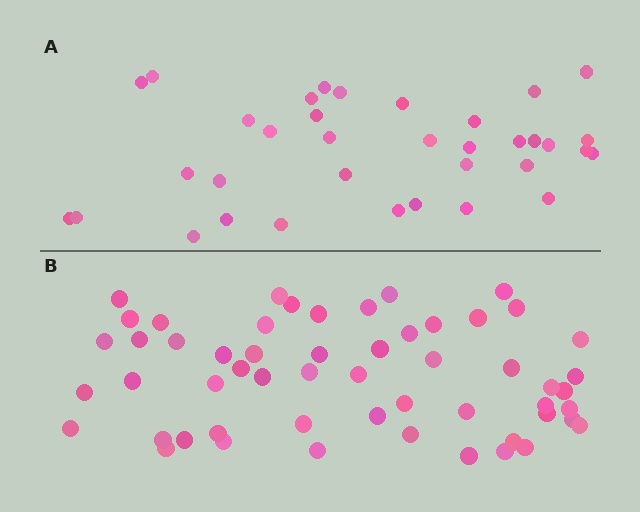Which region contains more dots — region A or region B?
Region B (the bottom region) has more dots.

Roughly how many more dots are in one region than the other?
Region B has approximately 20 more dots than region A.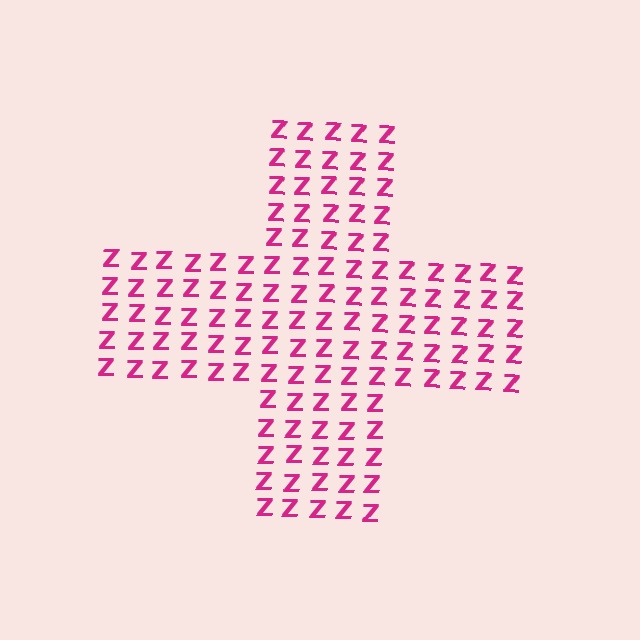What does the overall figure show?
The overall figure shows a cross.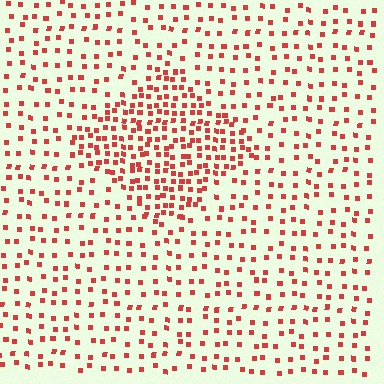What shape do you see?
I see a diamond.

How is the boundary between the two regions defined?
The boundary is defined by a change in element density (approximately 2.2x ratio). All elements are the same color, size, and shape.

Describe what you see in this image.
The image contains small red elements arranged at two different densities. A diamond-shaped region is visible where the elements are more densely packed than the surrounding area.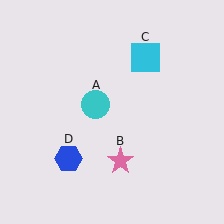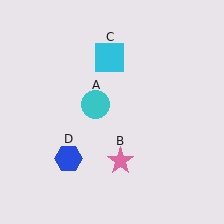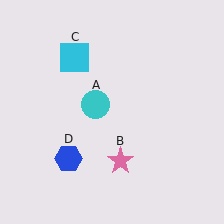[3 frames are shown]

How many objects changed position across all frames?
1 object changed position: cyan square (object C).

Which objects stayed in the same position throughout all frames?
Cyan circle (object A) and pink star (object B) and blue hexagon (object D) remained stationary.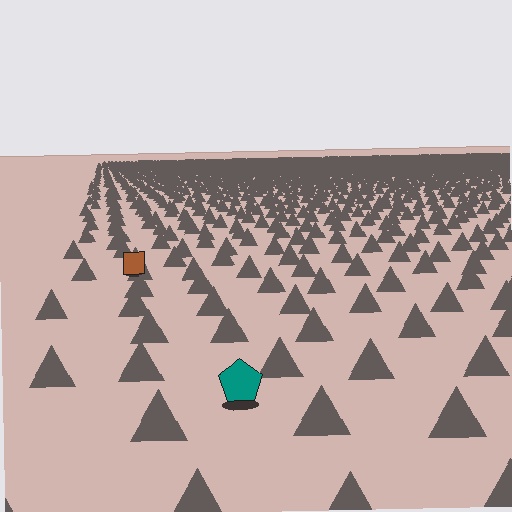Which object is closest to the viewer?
The teal pentagon is closest. The texture marks near it are larger and more spread out.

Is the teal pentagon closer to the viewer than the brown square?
Yes. The teal pentagon is closer — you can tell from the texture gradient: the ground texture is coarser near it.